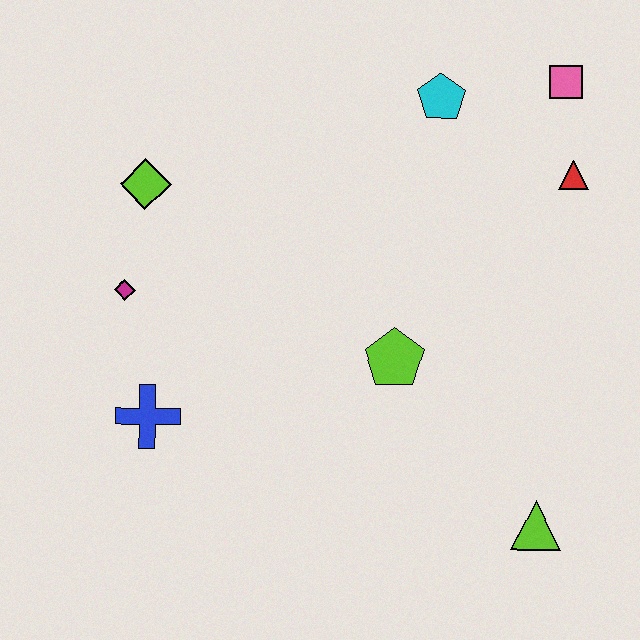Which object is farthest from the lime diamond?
The lime triangle is farthest from the lime diamond.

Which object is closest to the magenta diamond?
The lime diamond is closest to the magenta diamond.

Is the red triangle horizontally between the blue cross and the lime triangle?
No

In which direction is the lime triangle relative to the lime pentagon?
The lime triangle is below the lime pentagon.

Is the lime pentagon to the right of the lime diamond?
Yes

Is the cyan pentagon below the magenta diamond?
No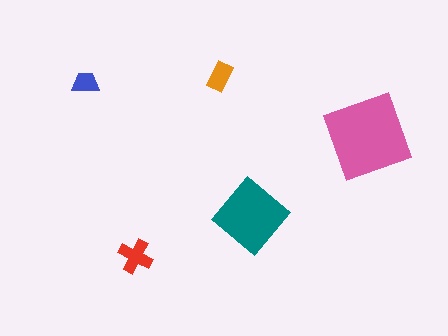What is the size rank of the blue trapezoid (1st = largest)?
5th.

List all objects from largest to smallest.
The pink diamond, the teal diamond, the red cross, the orange rectangle, the blue trapezoid.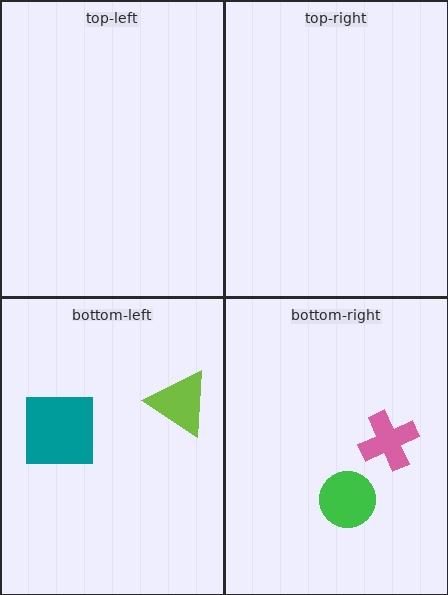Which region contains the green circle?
The bottom-right region.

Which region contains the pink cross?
The bottom-right region.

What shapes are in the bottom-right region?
The pink cross, the green circle.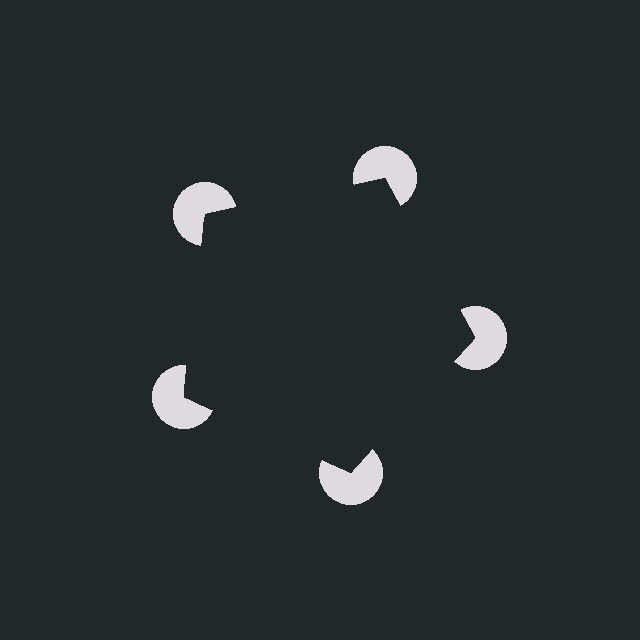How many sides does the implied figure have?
5 sides.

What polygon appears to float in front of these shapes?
An illusory pentagon — its edges are inferred from the aligned wedge cuts in the pac-man discs, not physically drawn.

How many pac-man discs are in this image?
There are 5 — one at each vertex of the illusory pentagon.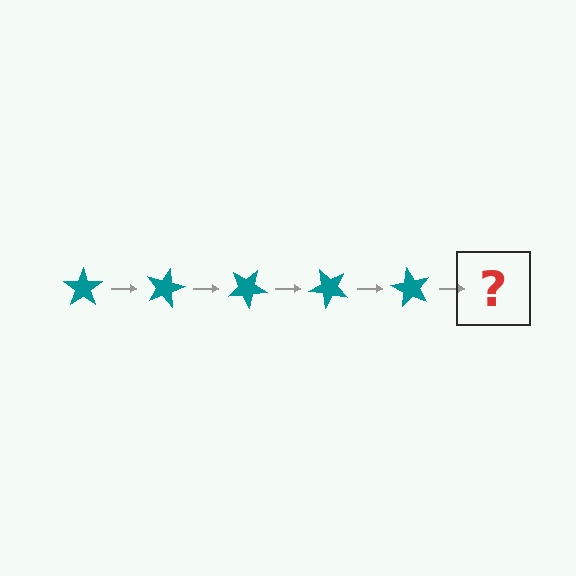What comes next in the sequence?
The next element should be a teal star rotated 75 degrees.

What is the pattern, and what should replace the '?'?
The pattern is that the star rotates 15 degrees each step. The '?' should be a teal star rotated 75 degrees.